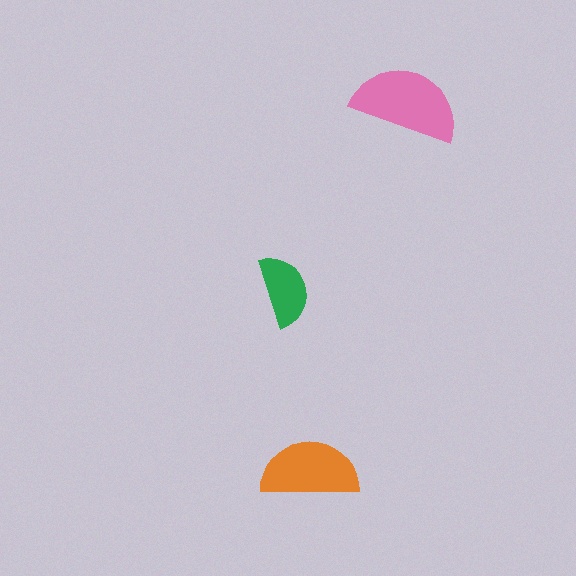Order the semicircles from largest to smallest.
the pink one, the orange one, the green one.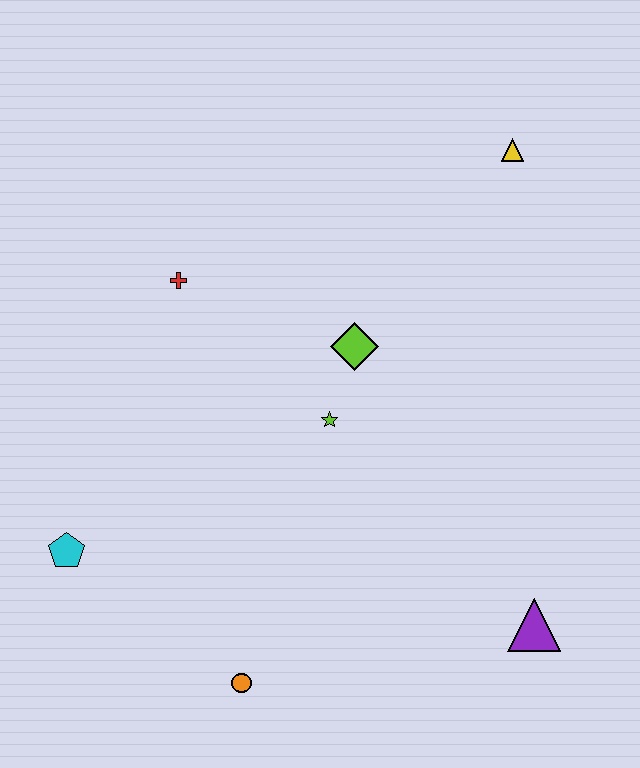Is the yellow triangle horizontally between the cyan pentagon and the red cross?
No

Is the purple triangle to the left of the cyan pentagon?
No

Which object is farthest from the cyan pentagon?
The yellow triangle is farthest from the cyan pentagon.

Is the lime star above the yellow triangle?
No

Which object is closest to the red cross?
The lime diamond is closest to the red cross.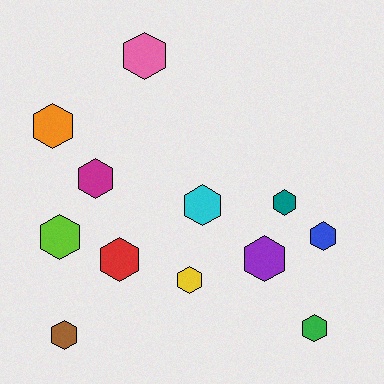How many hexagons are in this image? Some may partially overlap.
There are 12 hexagons.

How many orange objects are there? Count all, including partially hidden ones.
There is 1 orange object.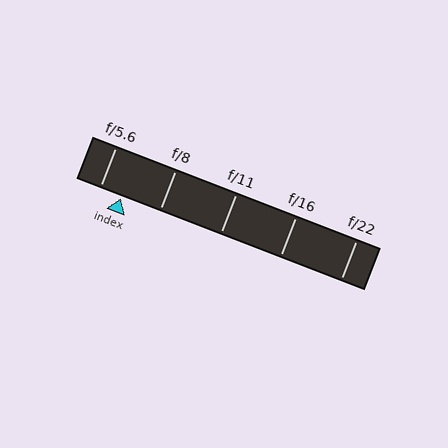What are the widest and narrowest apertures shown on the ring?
The widest aperture shown is f/5.6 and the narrowest is f/22.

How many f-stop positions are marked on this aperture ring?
There are 5 f-stop positions marked.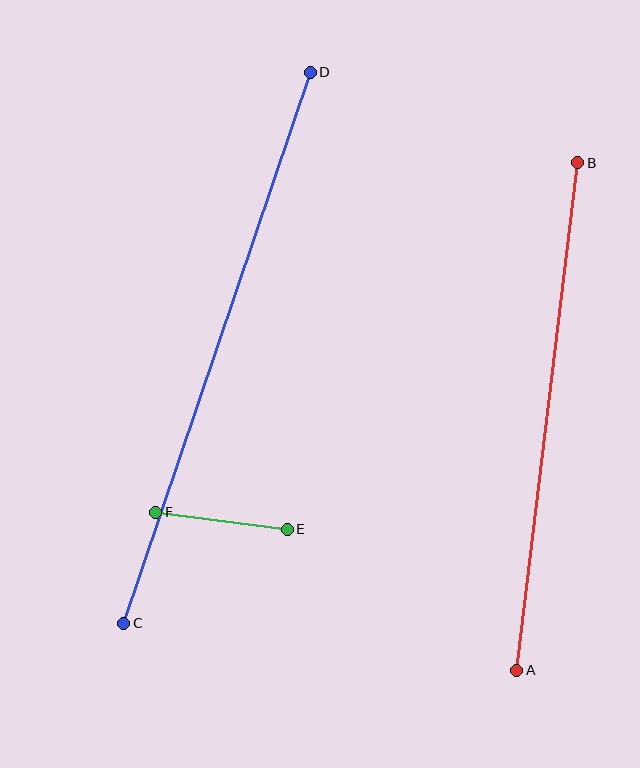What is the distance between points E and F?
The distance is approximately 132 pixels.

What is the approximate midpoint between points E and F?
The midpoint is at approximately (222, 521) pixels.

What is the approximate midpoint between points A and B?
The midpoint is at approximately (547, 417) pixels.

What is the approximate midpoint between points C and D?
The midpoint is at approximately (217, 348) pixels.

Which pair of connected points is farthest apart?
Points C and D are farthest apart.